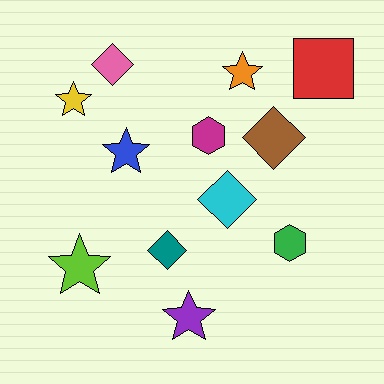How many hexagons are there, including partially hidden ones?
There are 2 hexagons.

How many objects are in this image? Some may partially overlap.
There are 12 objects.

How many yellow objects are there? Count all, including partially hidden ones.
There is 1 yellow object.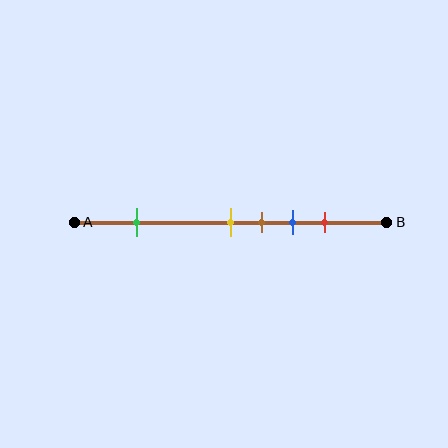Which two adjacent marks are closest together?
The yellow and brown marks are the closest adjacent pair.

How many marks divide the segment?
There are 5 marks dividing the segment.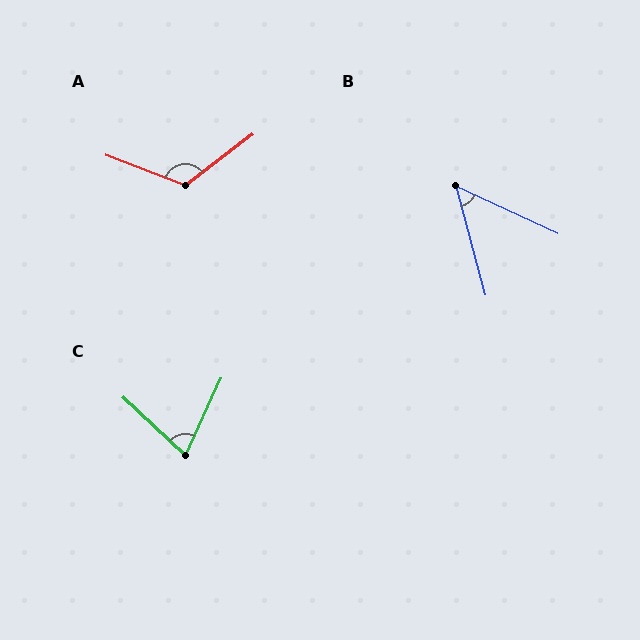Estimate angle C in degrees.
Approximately 71 degrees.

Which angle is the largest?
A, at approximately 121 degrees.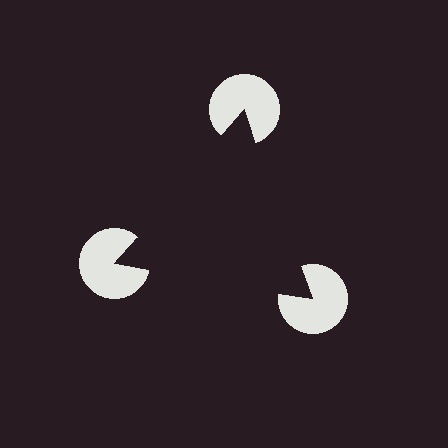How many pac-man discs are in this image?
There are 3 — one at each vertex of the illusory triangle.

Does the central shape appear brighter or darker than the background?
It typically appears slightly darker than the background, even though no actual brightness change is drawn.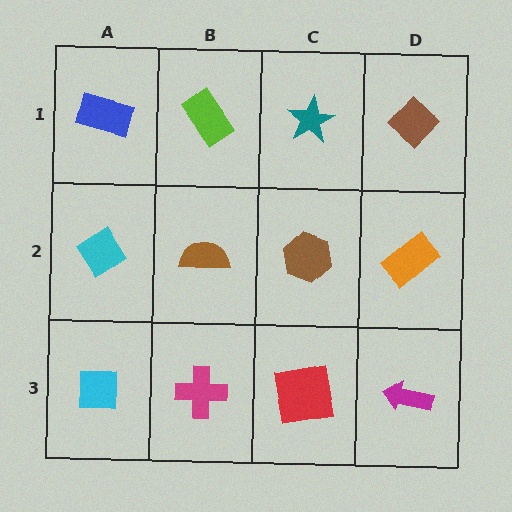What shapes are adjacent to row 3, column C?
A brown hexagon (row 2, column C), a magenta cross (row 3, column B), a magenta arrow (row 3, column D).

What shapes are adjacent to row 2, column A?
A blue rectangle (row 1, column A), a cyan square (row 3, column A), a brown semicircle (row 2, column B).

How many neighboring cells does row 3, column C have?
3.